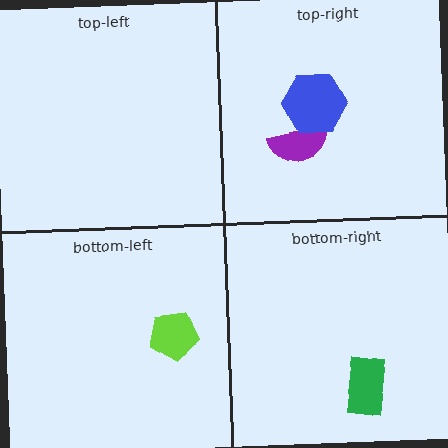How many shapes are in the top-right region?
2.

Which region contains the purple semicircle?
The top-right region.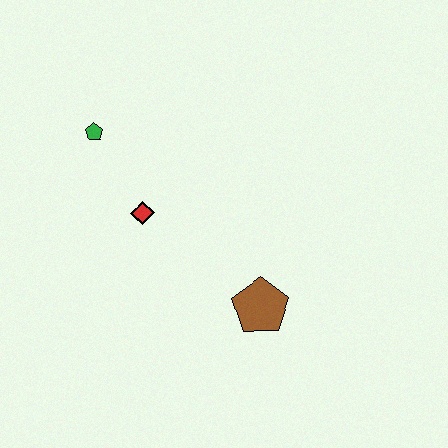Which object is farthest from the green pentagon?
The brown pentagon is farthest from the green pentagon.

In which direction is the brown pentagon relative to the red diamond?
The brown pentagon is to the right of the red diamond.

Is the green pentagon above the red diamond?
Yes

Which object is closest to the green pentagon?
The red diamond is closest to the green pentagon.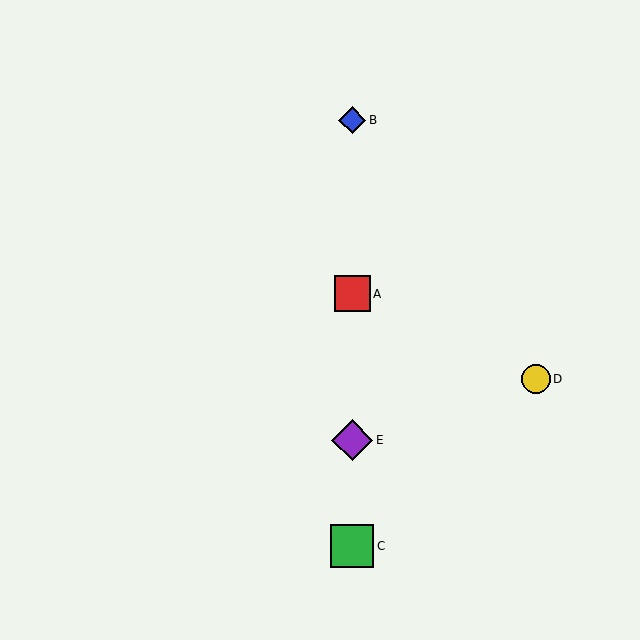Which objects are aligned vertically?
Objects A, B, C, E are aligned vertically.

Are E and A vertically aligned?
Yes, both are at x≈352.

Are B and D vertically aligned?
No, B is at x≈352 and D is at x≈536.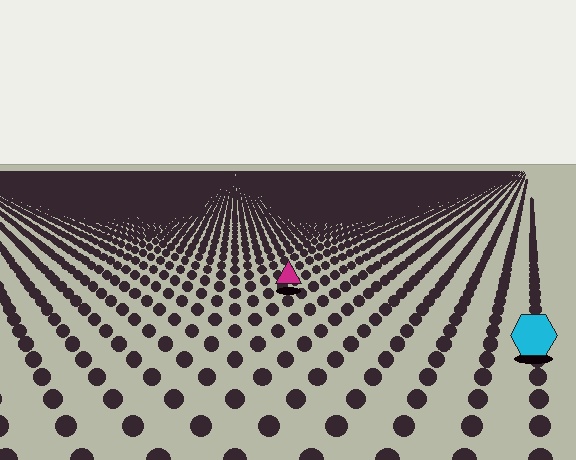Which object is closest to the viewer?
The cyan hexagon is closest. The texture marks near it are larger and more spread out.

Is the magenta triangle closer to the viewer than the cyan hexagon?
No. The cyan hexagon is closer — you can tell from the texture gradient: the ground texture is coarser near it.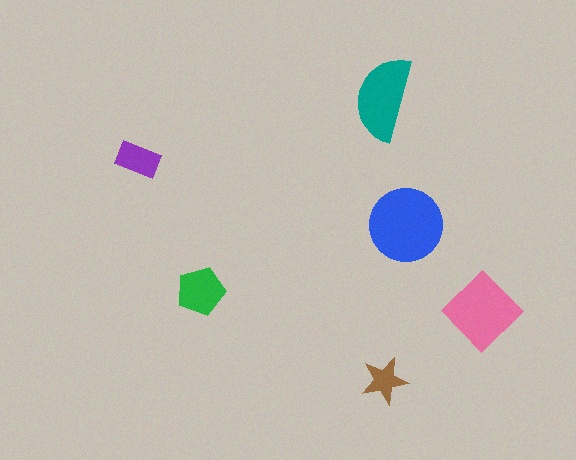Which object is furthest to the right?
The pink diamond is rightmost.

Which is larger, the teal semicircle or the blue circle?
The blue circle.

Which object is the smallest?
The brown star.